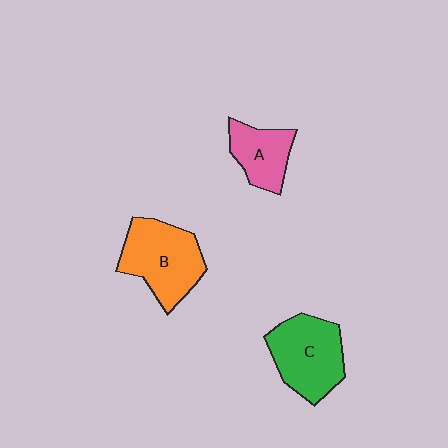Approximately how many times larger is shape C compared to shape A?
Approximately 1.5 times.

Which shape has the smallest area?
Shape A (pink).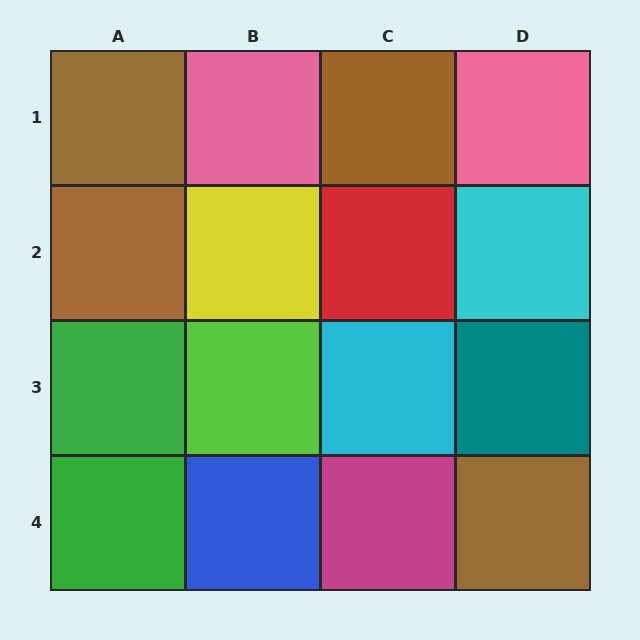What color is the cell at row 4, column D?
Brown.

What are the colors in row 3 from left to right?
Green, lime, cyan, teal.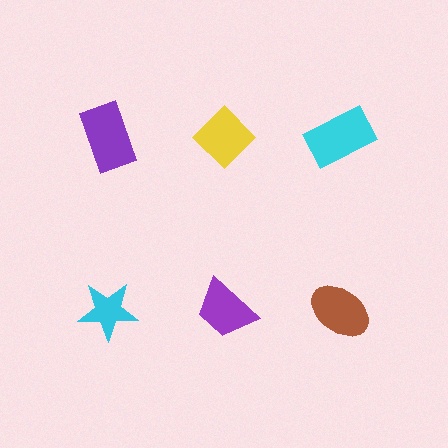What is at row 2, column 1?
A cyan star.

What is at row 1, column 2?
A yellow diamond.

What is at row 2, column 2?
A purple trapezoid.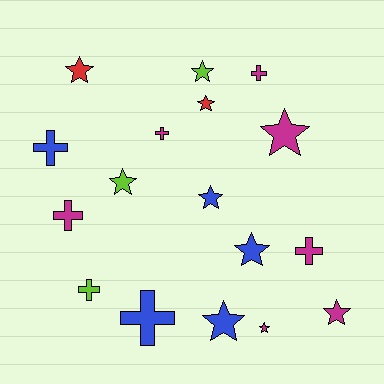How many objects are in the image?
There are 17 objects.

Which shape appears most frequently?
Star, with 10 objects.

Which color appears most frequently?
Magenta, with 7 objects.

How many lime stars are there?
There are 2 lime stars.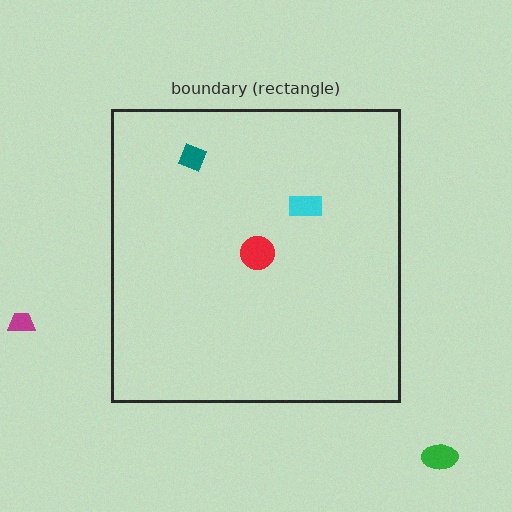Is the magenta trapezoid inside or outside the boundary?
Outside.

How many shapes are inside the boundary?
3 inside, 2 outside.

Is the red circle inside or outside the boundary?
Inside.